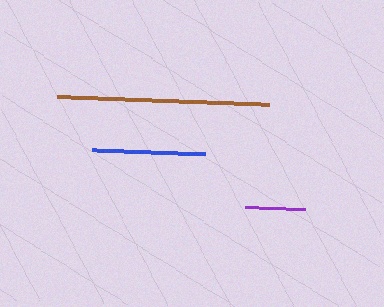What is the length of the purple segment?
The purple segment is approximately 60 pixels long.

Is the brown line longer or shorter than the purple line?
The brown line is longer than the purple line.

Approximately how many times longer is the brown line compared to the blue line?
The brown line is approximately 1.9 times the length of the blue line.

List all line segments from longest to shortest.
From longest to shortest: brown, blue, purple.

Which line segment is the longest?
The brown line is the longest at approximately 212 pixels.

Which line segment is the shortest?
The purple line is the shortest at approximately 60 pixels.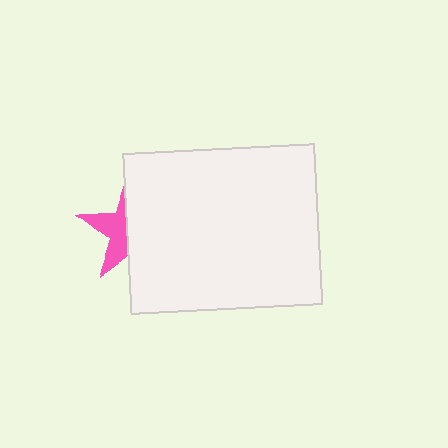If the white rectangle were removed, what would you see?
You would see the complete pink star.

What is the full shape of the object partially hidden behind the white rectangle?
The partially hidden object is a pink star.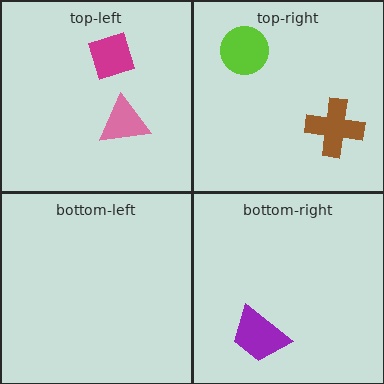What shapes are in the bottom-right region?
The purple trapezoid.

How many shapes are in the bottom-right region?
1.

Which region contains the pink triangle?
The top-left region.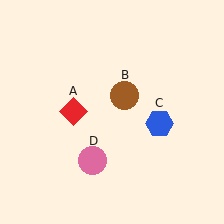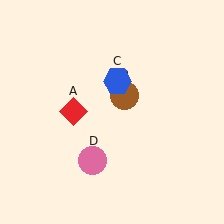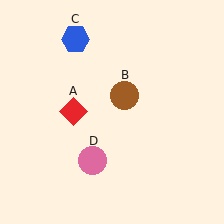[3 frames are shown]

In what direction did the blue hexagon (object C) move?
The blue hexagon (object C) moved up and to the left.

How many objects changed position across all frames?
1 object changed position: blue hexagon (object C).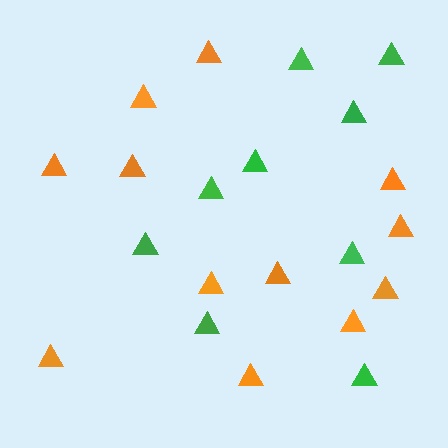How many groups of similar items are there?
There are 2 groups: one group of green triangles (9) and one group of orange triangles (12).